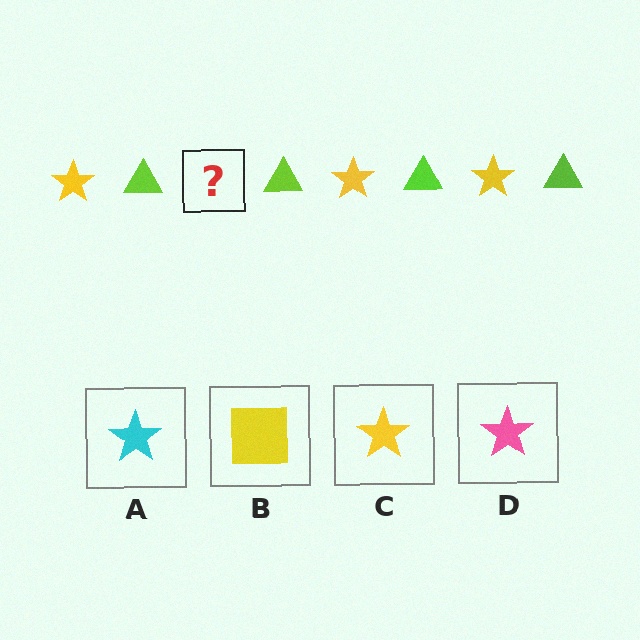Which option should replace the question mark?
Option C.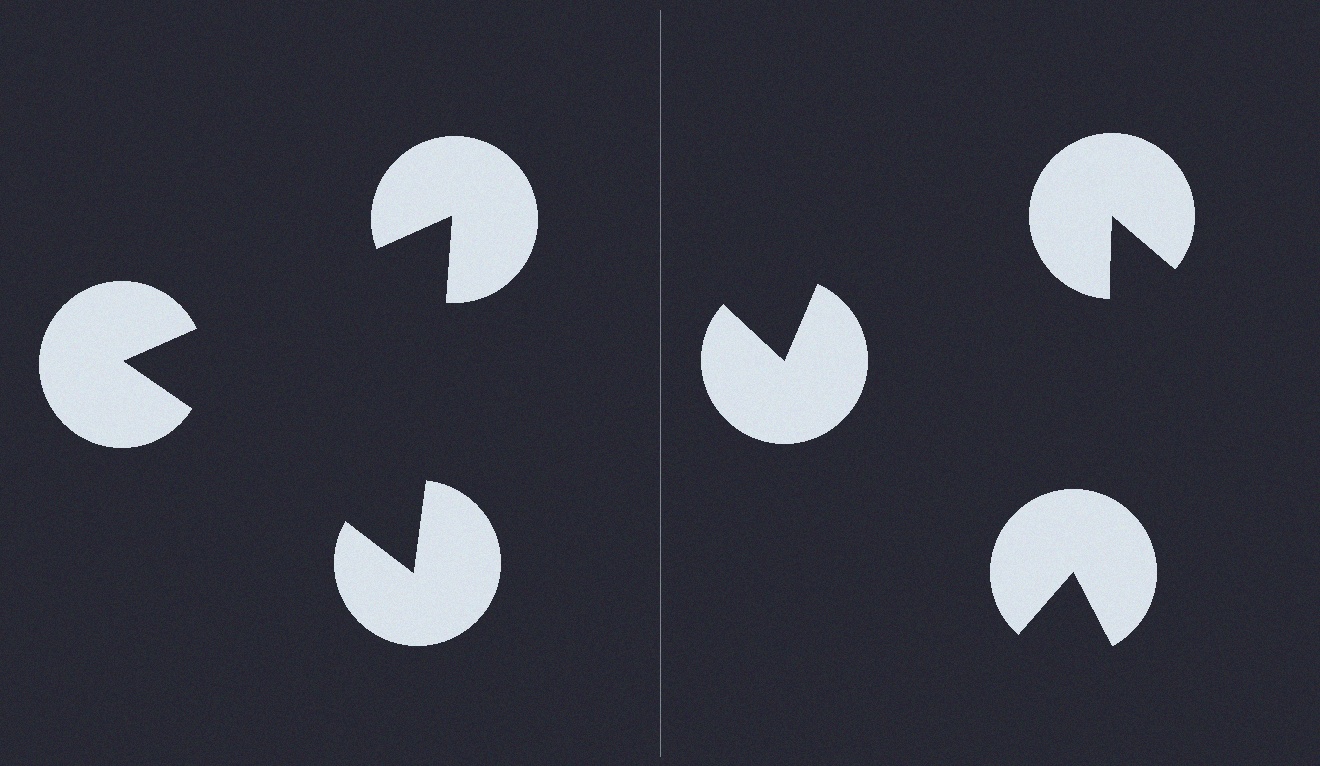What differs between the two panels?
The pac-man discs are positioned identically on both sides; only the wedge orientations differ. On the left they align to a triangle; on the right they are misaligned.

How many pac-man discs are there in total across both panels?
6 — 3 on each side.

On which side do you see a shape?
An illusory triangle appears on the left side. On the right side the wedge cuts are rotated, so no coherent shape forms.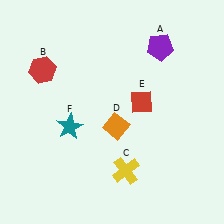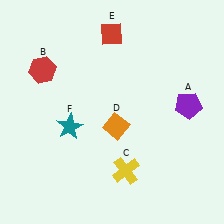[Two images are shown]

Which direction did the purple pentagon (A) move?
The purple pentagon (A) moved down.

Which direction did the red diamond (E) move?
The red diamond (E) moved up.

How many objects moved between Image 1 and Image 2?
2 objects moved between the two images.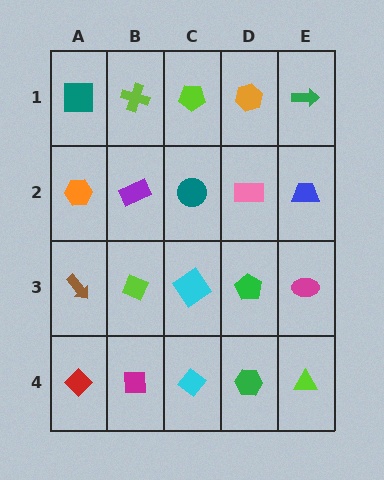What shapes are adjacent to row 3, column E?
A blue trapezoid (row 2, column E), a lime triangle (row 4, column E), a green pentagon (row 3, column D).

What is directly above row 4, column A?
A brown arrow.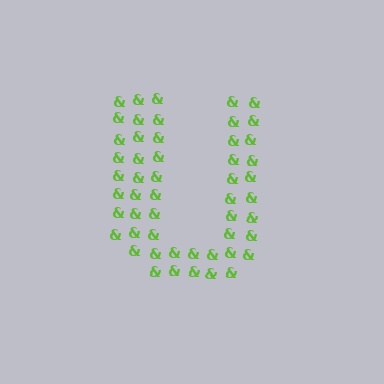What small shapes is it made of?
It is made of small ampersands.